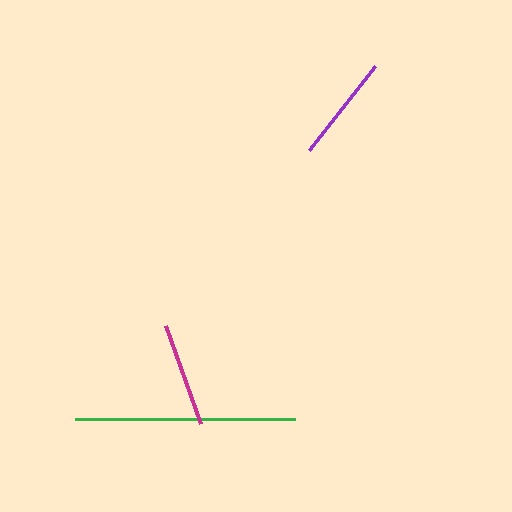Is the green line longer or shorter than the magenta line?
The green line is longer than the magenta line.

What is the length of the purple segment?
The purple segment is approximately 107 pixels long.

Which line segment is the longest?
The green line is the longest at approximately 221 pixels.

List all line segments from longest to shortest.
From longest to shortest: green, purple, magenta.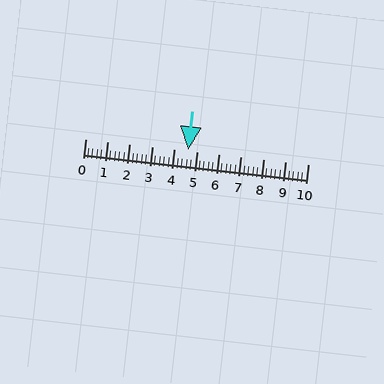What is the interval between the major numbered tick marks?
The major tick marks are spaced 1 units apart.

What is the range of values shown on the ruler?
The ruler shows values from 0 to 10.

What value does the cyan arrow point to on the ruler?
The cyan arrow points to approximately 4.6.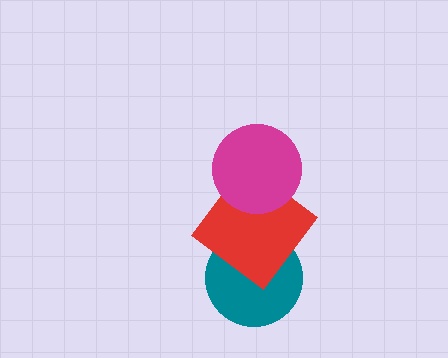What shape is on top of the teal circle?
The red diamond is on top of the teal circle.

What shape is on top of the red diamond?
The magenta circle is on top of the red diamond.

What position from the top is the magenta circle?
The magenta circle is 1st from the top.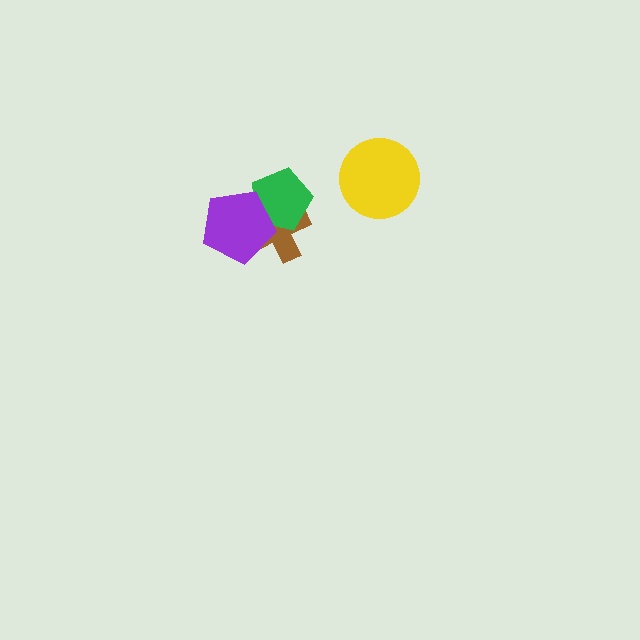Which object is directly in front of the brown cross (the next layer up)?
The green pentagon is directly in front of the brown cross.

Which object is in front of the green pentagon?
The purple pentagon is in front of the green pentagon.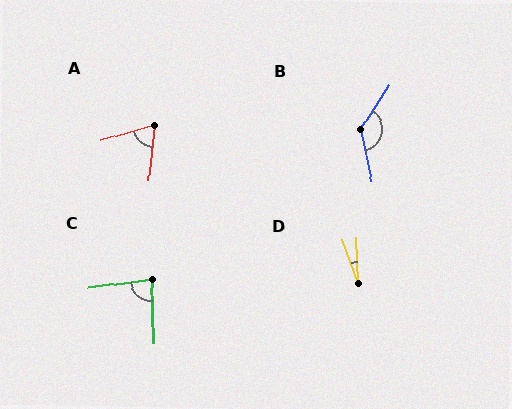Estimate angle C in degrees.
Approximately 84 degrees.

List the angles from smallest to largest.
D (18°), A (67°), C (84°), B (136°).